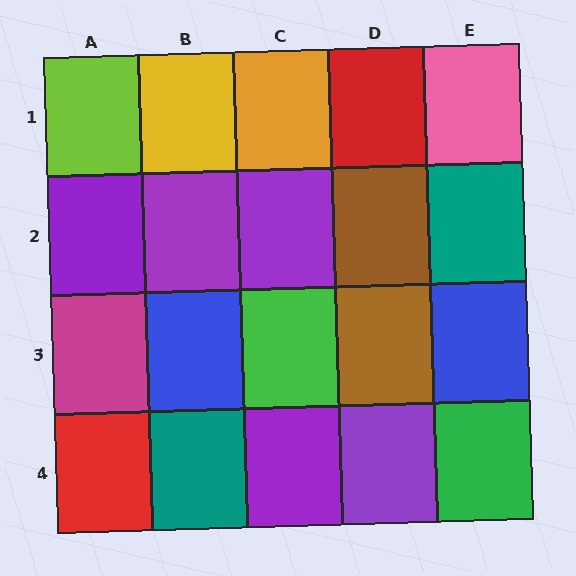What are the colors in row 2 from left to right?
Purple, purple, purple, brown, teal.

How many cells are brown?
2 cells are brown.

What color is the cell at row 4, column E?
Green.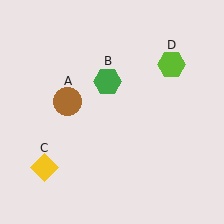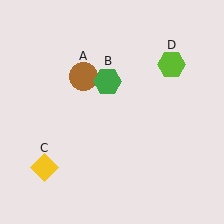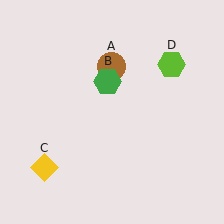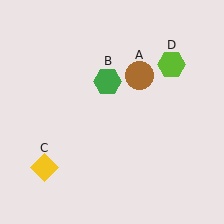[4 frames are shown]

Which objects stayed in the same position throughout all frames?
Green hexagon (object B) and yellow diamond (object C) and lime hexagon (object D) remained stationary.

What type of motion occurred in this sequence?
The brown circle (object A) rotated clockwise around the center of the scene.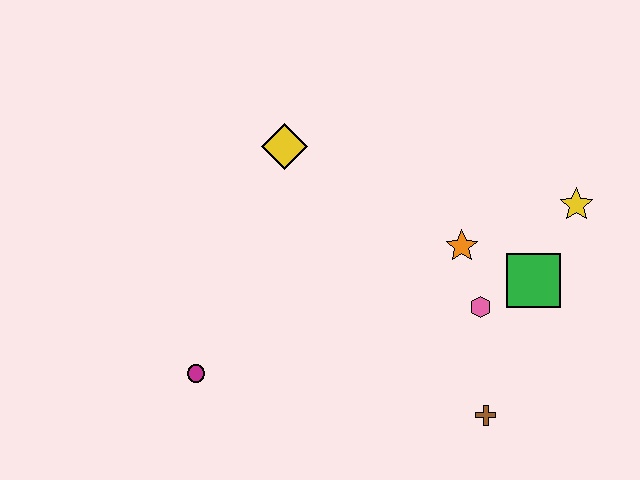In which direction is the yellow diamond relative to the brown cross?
The yellow diamond is above the brown cross.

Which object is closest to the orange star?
The pink hexagon is closest to the orange star.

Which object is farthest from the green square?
The magenta circle is farthest from the green square.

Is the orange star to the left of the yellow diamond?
No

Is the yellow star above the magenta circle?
Yes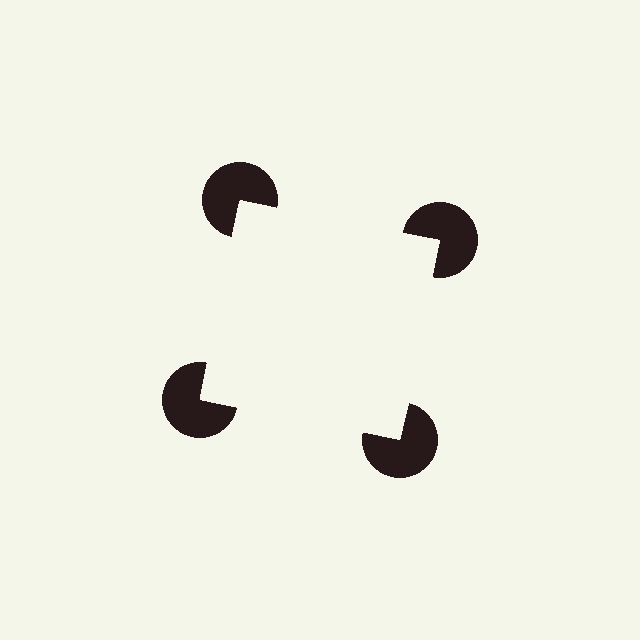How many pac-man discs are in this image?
There are 4 — one at each vertex of the illusory square.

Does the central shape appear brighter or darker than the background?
It typically appears slightly brighter than the background, even though no actual brightness change is drawn.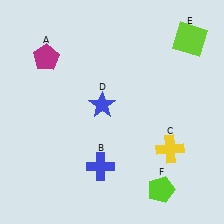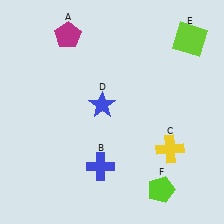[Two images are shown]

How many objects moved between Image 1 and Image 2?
1 object moved between the two images.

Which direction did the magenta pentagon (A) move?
The magenta pentagon (A) moved up.